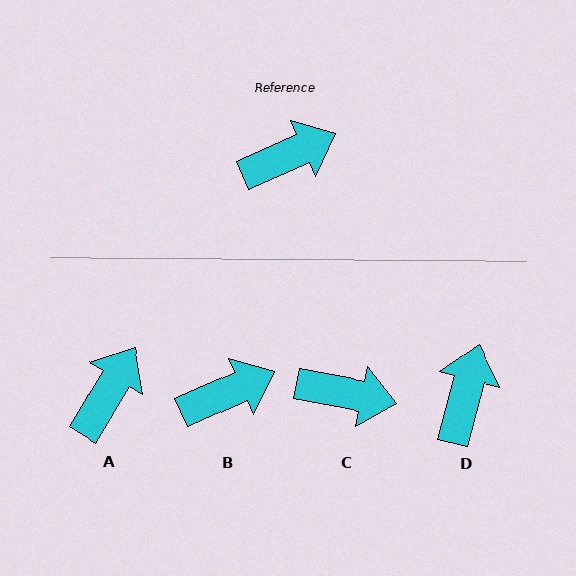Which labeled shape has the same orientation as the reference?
B.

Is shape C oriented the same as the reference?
No, it is off by about 35 degrees.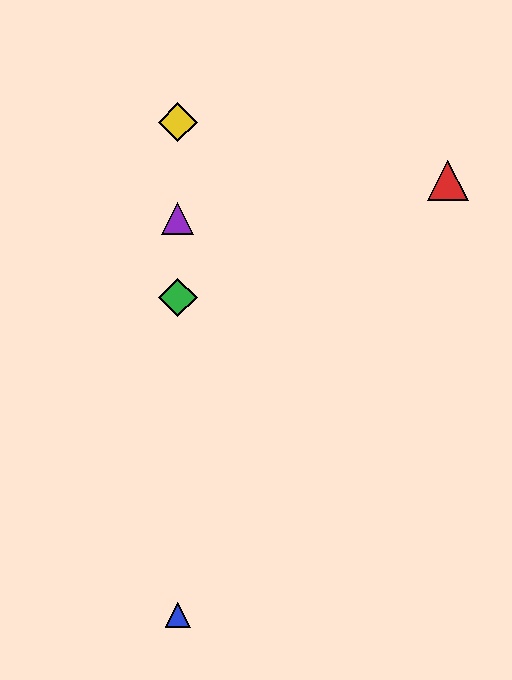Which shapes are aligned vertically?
The blue triangle, the green diamond, the yellow diamond, the purple triangle are aligned vertically.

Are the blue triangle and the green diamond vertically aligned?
Yes, both are at x≈178.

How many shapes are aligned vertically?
4 shapes (the blue triangle, the green diamond, the yellow diamond, the purple triangle) are aligned vertically.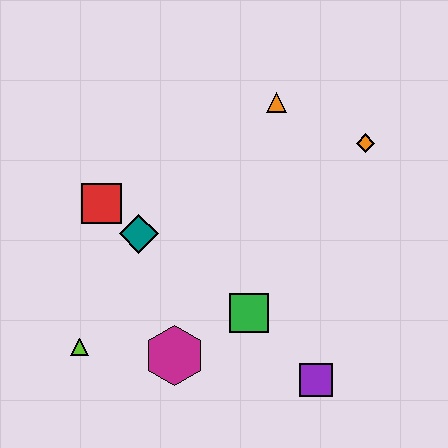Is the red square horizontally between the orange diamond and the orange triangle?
No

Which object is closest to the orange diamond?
The orange triangle is closest to the orange diamond.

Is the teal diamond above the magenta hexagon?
Yes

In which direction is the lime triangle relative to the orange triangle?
The lime triangle is below the orange triangle.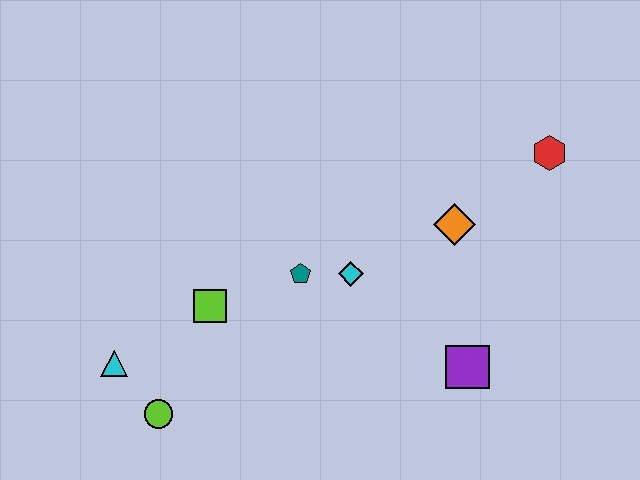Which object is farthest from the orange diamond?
The cyan triangle is farthest from the orange diamond.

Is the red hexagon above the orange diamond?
Yes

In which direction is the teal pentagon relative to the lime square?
The teal pentagon is to the right of the lime square.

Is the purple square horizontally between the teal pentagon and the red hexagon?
Yes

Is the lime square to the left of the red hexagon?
Yes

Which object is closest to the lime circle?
The cyan triangle is closest to the lime circle.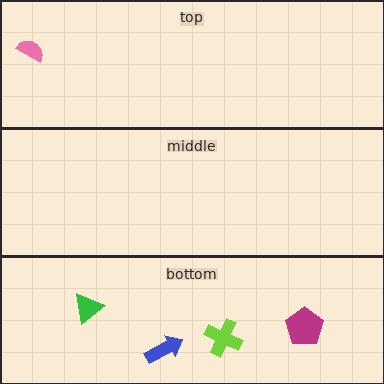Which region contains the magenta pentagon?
The bottom region.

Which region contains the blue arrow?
The bottom region.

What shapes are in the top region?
The pink semicircle.